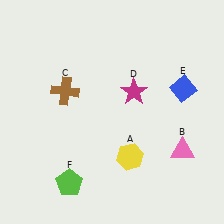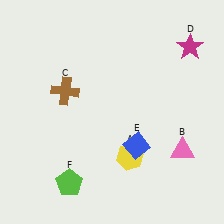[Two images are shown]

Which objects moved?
The objects that moved are: the magenta star (D), the blue diamond (E).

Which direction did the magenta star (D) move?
The magenta star (D) moved right.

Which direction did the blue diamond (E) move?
The blue diamond (E) moved down.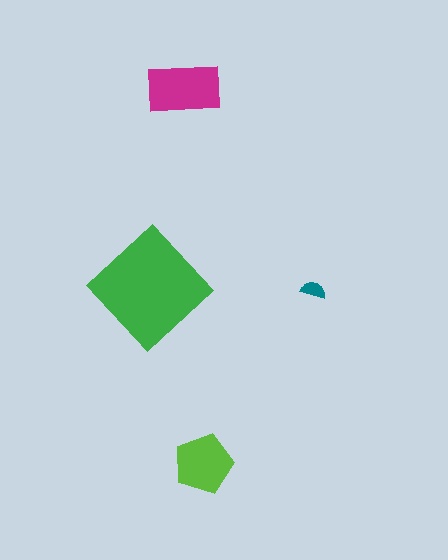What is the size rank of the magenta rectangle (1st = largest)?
2nd.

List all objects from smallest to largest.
The teal semicircle, the lime pentagon, the magenta rectangle, the green diamond.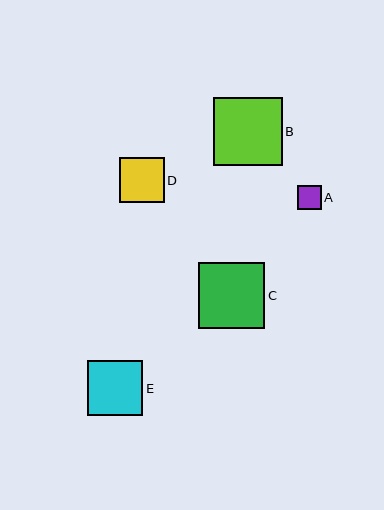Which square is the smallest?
Square A is the smallest with a size of approximately 23 pixels.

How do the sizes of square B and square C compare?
Square B and square C are approximately the same size.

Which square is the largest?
Square B is the largest with a size of approximately 68 pixels.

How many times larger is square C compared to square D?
Square C is approximately 1.5 times the size of square D.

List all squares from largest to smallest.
From largest to smallest: B, C, E, D, A.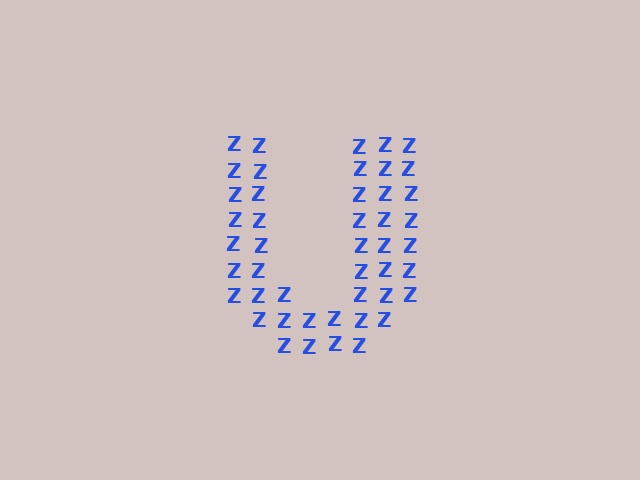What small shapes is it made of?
It is made of small letter Z's.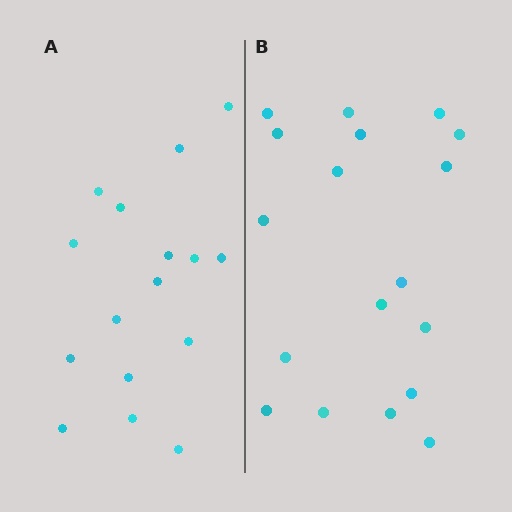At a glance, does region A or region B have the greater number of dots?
Region B (the right region) has more dots.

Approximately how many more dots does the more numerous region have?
Region B has just a few more — roughly 2 or 3 more dots than region A.